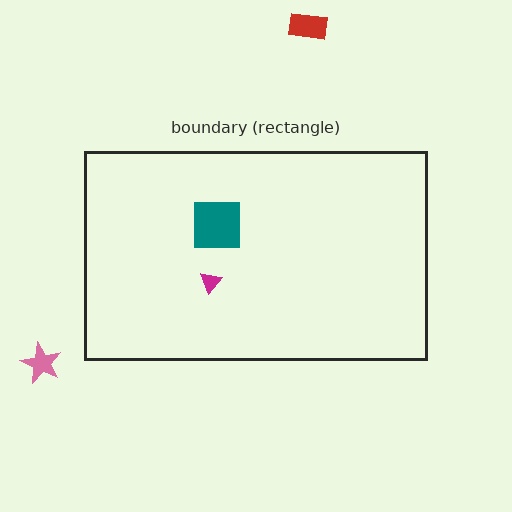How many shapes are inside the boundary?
2 inside, 2 outside.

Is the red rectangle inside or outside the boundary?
Outside.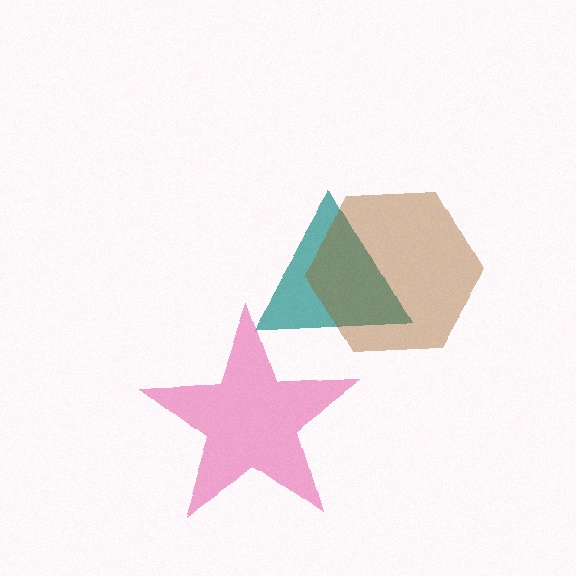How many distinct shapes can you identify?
There are 3 distinct shapes: a teal triangle, a brown hexagon, a pink star.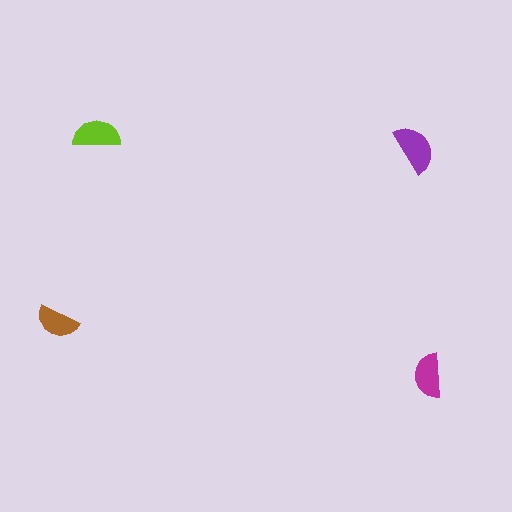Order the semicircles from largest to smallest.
the purple one, the lime one, the magenta one, the brown one.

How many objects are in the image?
There are 4 objects in the image.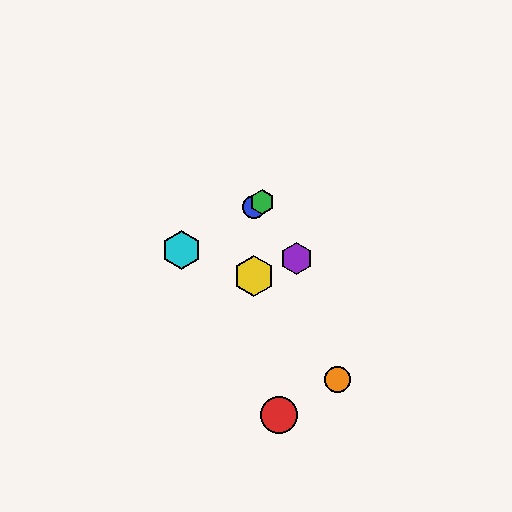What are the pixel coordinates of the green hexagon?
The green hexagon is at (262, 202).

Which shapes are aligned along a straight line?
The blue circle, the green hexagon, the cyan hexagon are aligned along a straight line.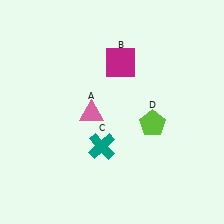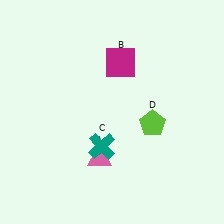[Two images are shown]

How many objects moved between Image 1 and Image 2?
1 object moved between the two images.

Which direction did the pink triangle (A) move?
The pink triangle (A) moved down.